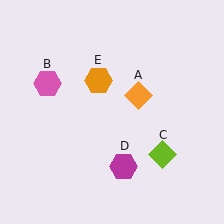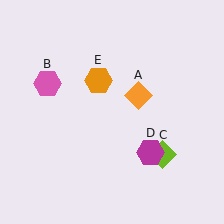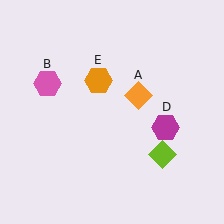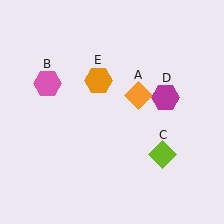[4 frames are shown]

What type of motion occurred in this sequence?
The magenta hexagon (object D) rotated counterclockwise around the center of the scene.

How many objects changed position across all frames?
1 object changed position: magenta hexagon (object D).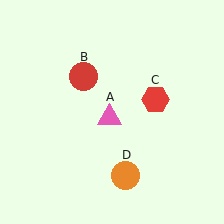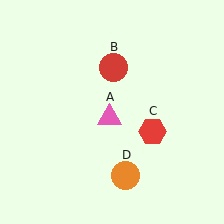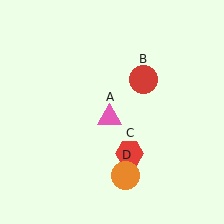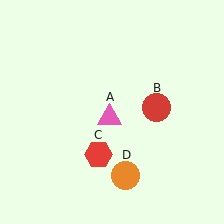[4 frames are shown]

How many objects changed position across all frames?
2 objects changed position: red circle (object B), red hexagon (object C).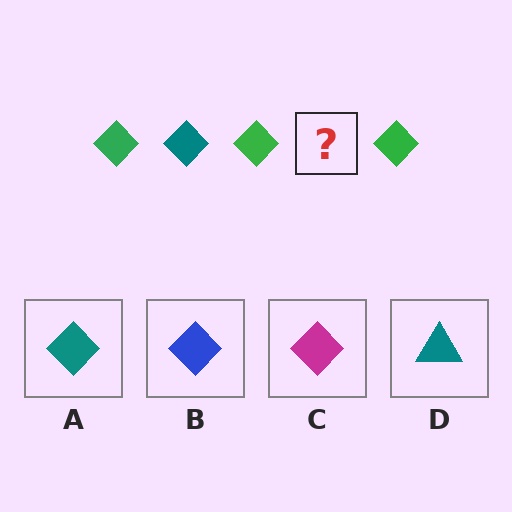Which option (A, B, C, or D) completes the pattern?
A.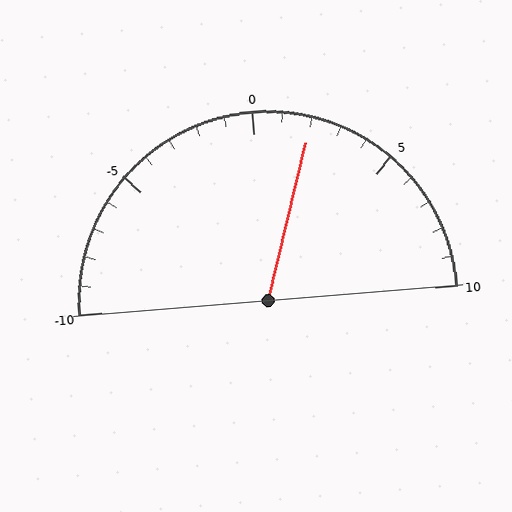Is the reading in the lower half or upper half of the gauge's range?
The reading is in the upper half of the range (-10 to 10).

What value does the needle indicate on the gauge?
The needle indicates approximately 2.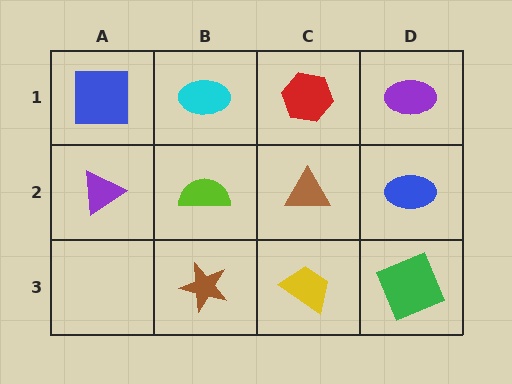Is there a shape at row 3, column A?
No, that cell is empty.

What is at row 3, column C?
A yellow trapezoid.